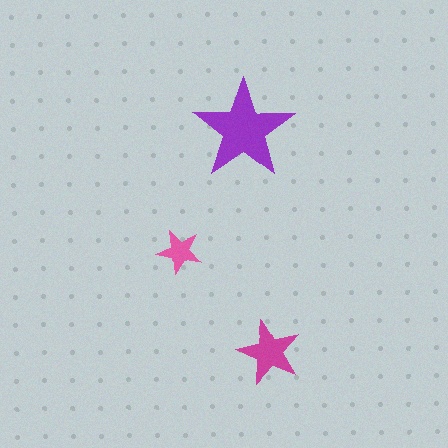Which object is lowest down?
The magenta star is bottommost.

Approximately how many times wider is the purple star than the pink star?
About 2.5 times wider.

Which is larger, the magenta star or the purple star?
The purple one.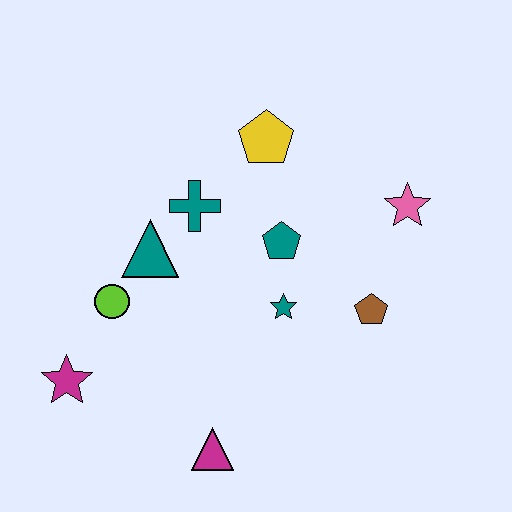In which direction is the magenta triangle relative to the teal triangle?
The magenta triangle is below the teal triangle.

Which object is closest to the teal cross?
The teal triangle is closest to the teal cross.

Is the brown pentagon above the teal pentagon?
No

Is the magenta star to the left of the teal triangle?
Yes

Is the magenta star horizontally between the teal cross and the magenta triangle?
No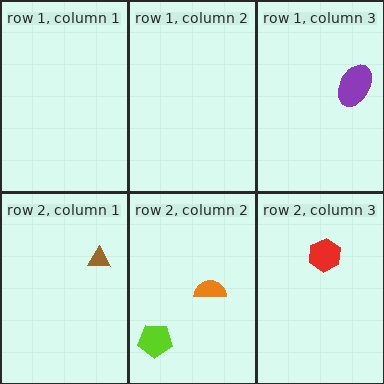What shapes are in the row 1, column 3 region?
The purple ellipse.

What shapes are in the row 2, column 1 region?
The brown triangle.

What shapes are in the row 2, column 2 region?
The lime pentagon, the orange semicircle.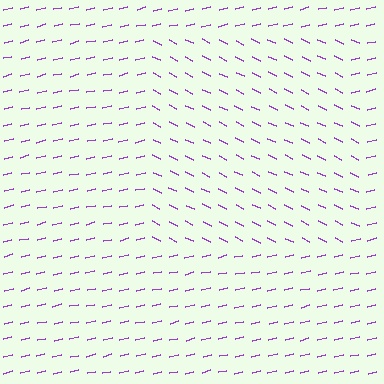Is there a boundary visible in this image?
Yes, there is a texture boundary formed by a change in line orientation.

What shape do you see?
I see a rectangle.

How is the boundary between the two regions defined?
The boundary is defined purely by a change in line orientation (approximately 40 degrees difference). All lines are the same color and thickness.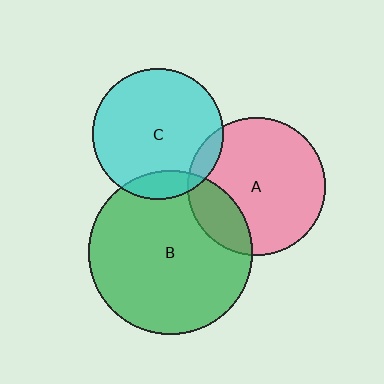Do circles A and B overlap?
Yes.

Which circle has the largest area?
Circle B (green).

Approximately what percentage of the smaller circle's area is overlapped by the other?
Approximately 20%.